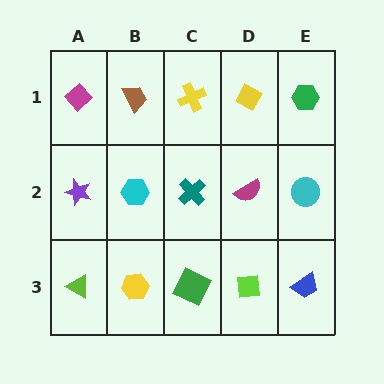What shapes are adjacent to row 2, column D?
A yellow diamond (row 1, column D), a lime square (row 3, column D), a teal cross (row 2, column C), a cyan circle (row 2, column E).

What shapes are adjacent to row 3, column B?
A cyan hexagon (row 2, column B), a lime triangle (row 3, column A), a green square (row 3, column C).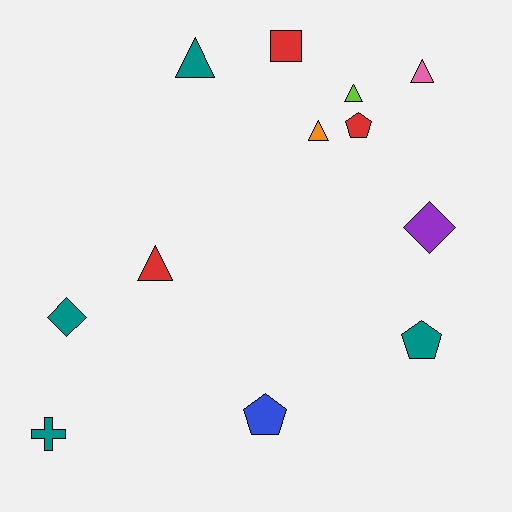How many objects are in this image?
There are 12 objects.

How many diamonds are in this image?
There are 2 diamonds.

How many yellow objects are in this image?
There are no yellow objects.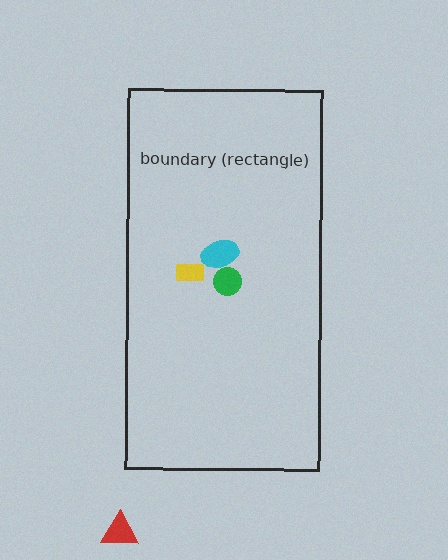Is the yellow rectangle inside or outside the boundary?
Inside.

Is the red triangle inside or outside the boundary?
Outside.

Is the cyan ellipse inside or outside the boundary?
Inside.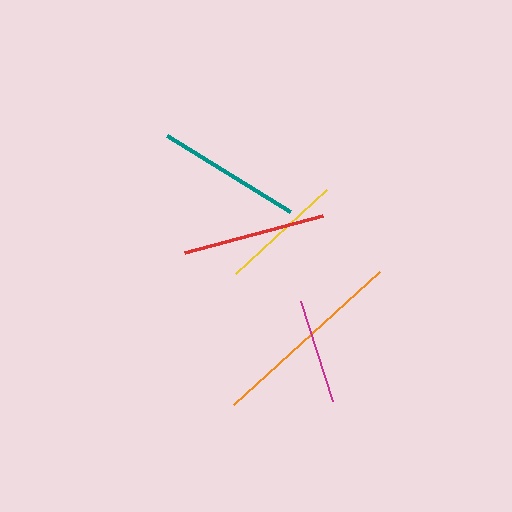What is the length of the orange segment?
The orange segment is approximately 197 pixels long.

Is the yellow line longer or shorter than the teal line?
The teal line is longer than the yellow line.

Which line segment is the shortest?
The magenta line is the shortest at approximately 105 pixels.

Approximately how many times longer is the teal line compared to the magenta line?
The teal line is approximately 1.4 times the length of the magenta line.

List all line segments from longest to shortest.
From longest to shortest: orange, teal, red, yellow, magenta.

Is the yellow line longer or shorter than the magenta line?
The yellow line is longer than the magenta line.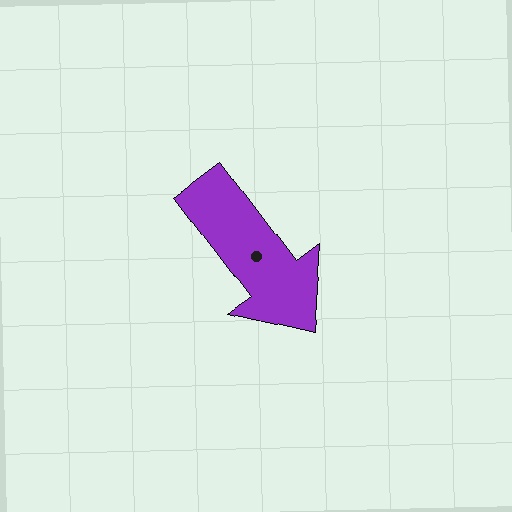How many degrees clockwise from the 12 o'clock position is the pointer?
Approximately 143 degrees.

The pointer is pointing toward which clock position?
Roughly 5 o'clock.